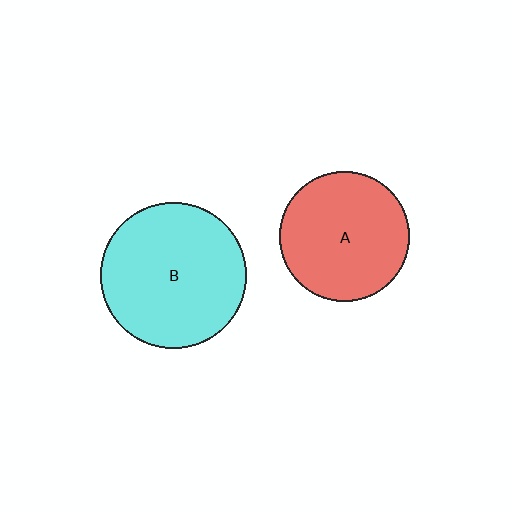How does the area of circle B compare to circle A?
Approximately 1.3 times.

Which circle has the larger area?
Circle B (cyan).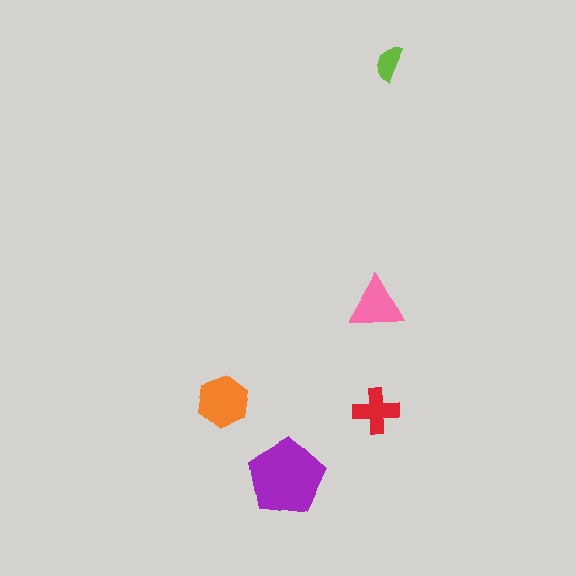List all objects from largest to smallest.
The purple pentagon, the orange hexagon, the pink triangle, the red cross, the lime semicircle.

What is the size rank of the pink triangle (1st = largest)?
3rd.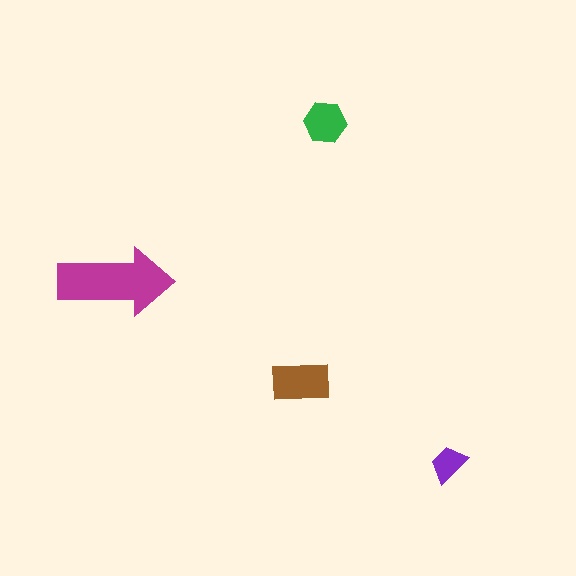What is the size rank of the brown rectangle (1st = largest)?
2nd.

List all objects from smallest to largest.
The purple trapezoid, the green hexagon, the brown rectangle, the magenta arrow.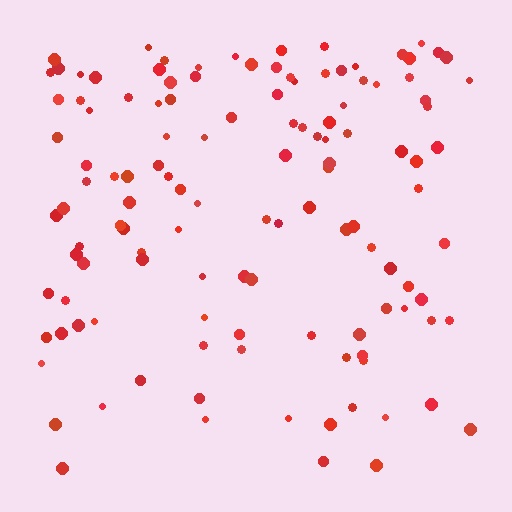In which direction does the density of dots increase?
From bottom to top, with the top side densest.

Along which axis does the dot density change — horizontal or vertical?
Vertical.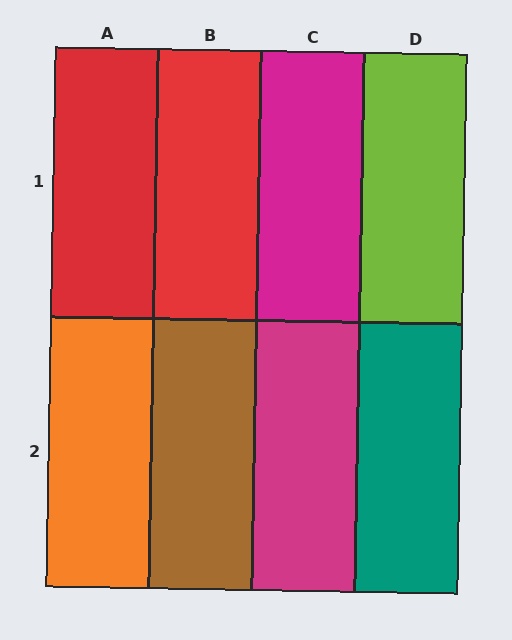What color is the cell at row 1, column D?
Lime.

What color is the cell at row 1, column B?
Red.